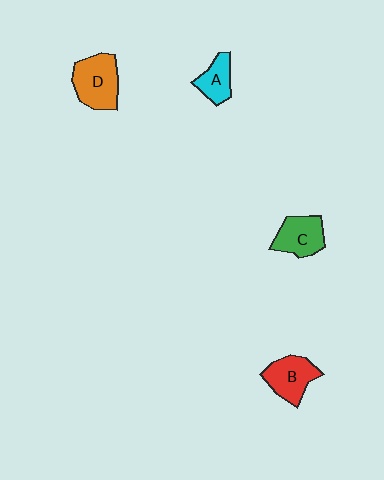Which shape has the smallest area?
Shape A (cyan).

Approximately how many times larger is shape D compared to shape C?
Approximately 1.3 times.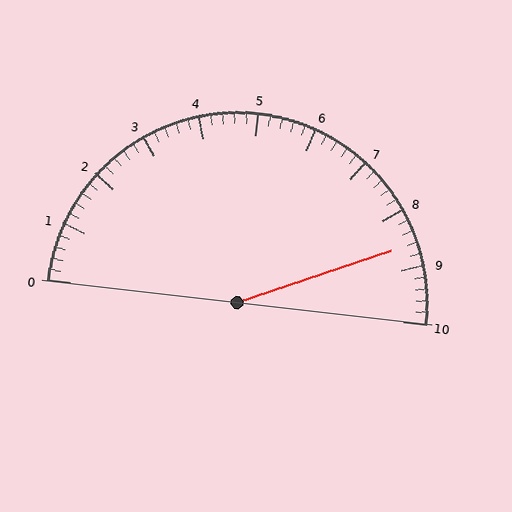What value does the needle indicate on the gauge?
The needle indicates approximately 8.6.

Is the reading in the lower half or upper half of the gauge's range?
The reading is in the upper half of the range (0 to 10).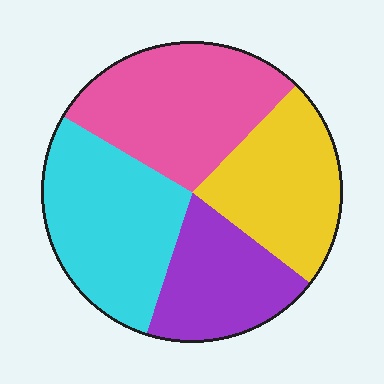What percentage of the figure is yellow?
Yellow covers about 25% of the figure.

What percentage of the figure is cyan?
Cyan takes up about one quarter (1/4) of the figure.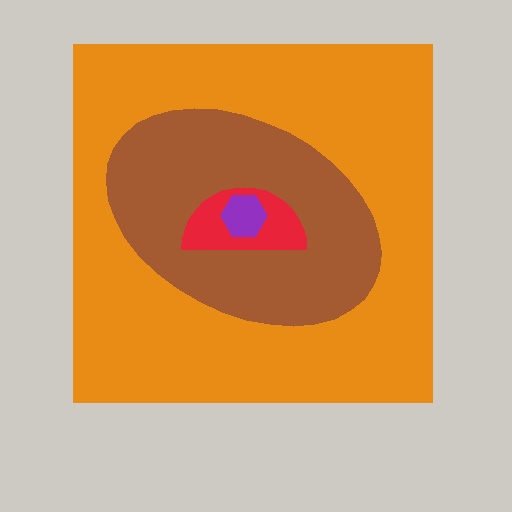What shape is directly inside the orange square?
The brown ellipse.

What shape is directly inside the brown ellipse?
The red semicircle.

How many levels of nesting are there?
4.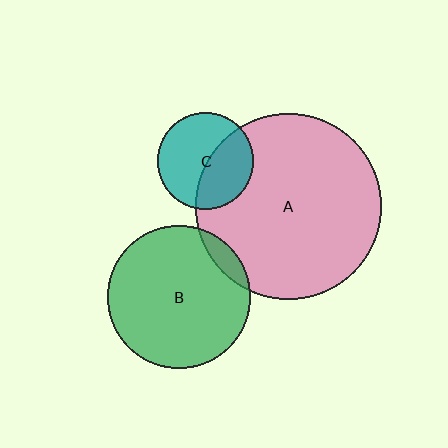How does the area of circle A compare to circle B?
Approximately 1.7 times.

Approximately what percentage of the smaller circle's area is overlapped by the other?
Approximately 45%.